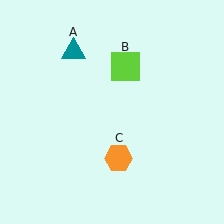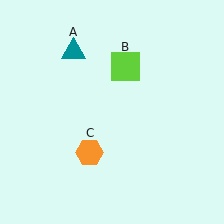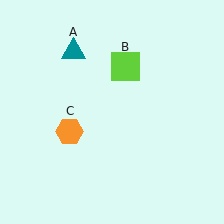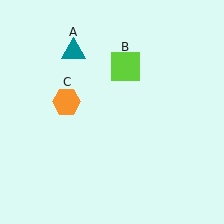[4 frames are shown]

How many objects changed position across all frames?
1 object changed position: orange hexagon (object C).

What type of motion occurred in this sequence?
The orange hexagon (object C) rotated clockwise around the center of the scene.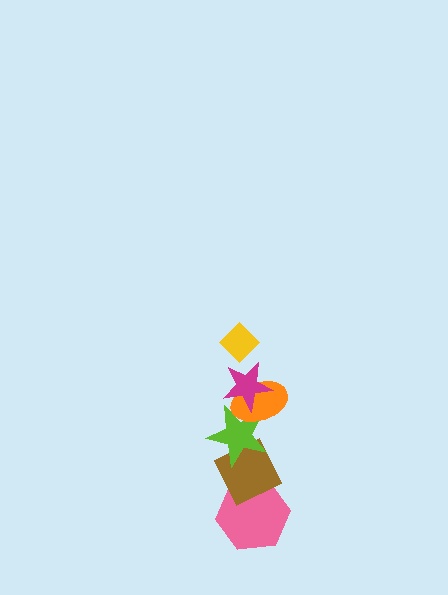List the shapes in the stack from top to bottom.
From top to bottom: the yellow diamond, the magenta star, the orange ellipse, the lime star, the brown diamond, the pink hexagon.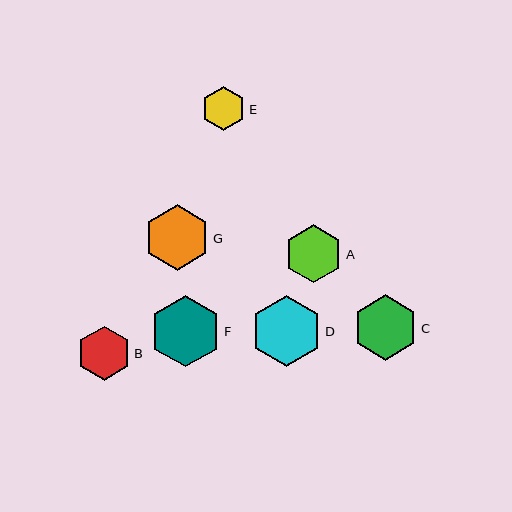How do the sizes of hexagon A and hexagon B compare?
Hexagon A and hexagon B are approximately the same size.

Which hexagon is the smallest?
Hexagon E is the smallest with a size of approximately 44 pixels.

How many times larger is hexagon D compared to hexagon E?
Hexagon D is approximately 1.6 times the size of hexagon E.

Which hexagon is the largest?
Hexagon D is the largest with a size of approximately 72 pixels.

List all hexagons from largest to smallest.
From largest to smallest: D, F, C, G, A, B, E.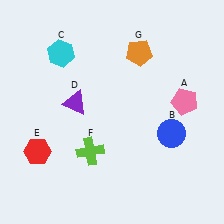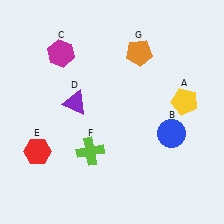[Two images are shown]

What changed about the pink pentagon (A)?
In Image 1, A is pink. In Image 2, it changed to yellow.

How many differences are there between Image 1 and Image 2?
There are 2 differences between the two images.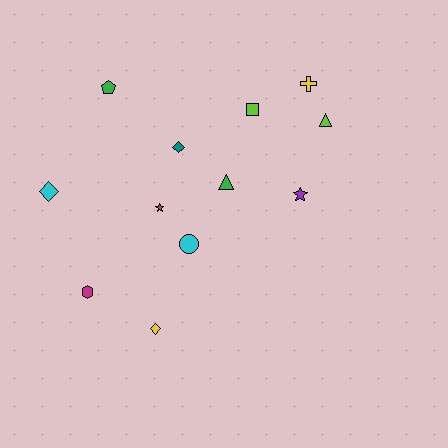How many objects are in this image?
There are 12 objects.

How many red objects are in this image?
There are no red objects.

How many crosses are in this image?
There is 1 cross.